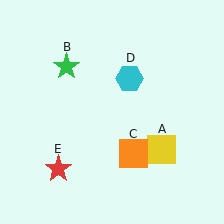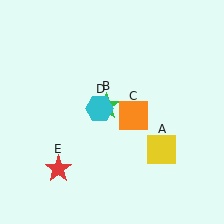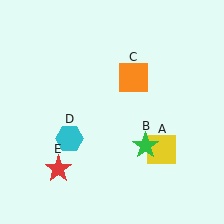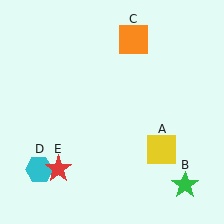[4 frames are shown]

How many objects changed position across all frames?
3 objects changed position: green star (object B), orange square (object C), cyan hexagon (object D).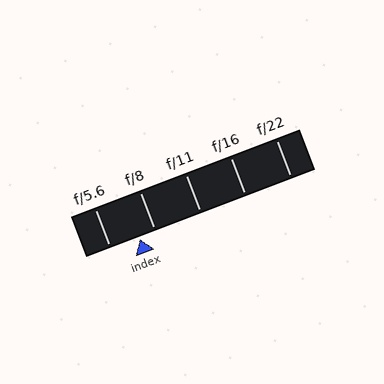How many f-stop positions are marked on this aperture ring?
There are 5 f-stop positions marked.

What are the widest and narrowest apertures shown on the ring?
The widest aperture shown is f/5.6 and the narrowest is f/22.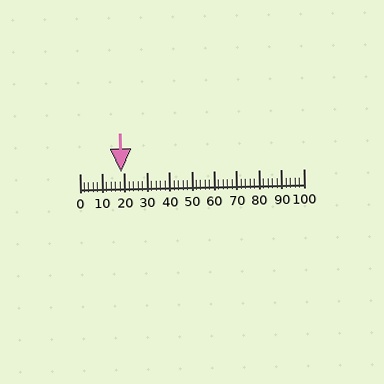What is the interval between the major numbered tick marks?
The major tick marks are spaced 10 units apart.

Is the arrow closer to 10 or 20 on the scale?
The arrow is closer to 20.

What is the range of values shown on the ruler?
The ruler shows values from 0 to 100.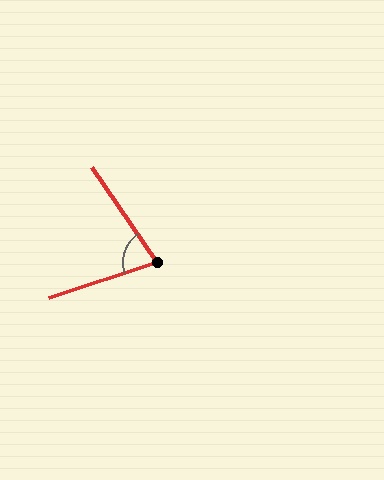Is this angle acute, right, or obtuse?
It is acute.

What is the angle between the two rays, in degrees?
Approximately 74 degrees.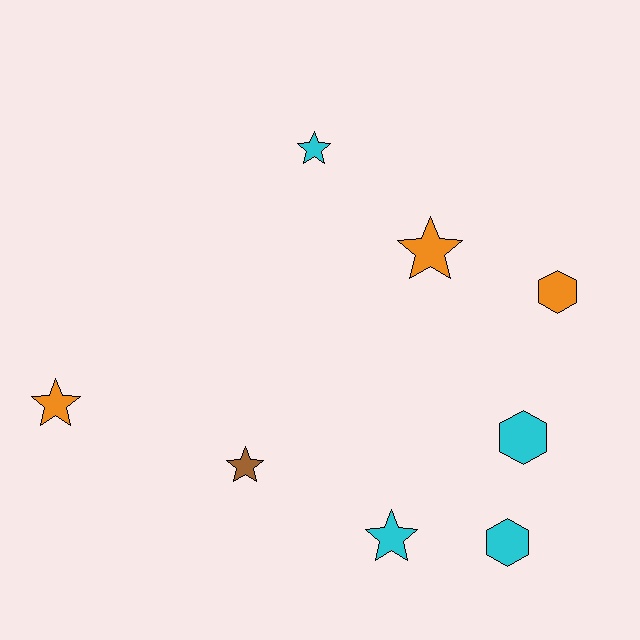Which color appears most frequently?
Cyan, with 4 objects.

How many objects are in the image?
There are 8 objects.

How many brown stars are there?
There is 1 brown star.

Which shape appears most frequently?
Star, with 5 objects.